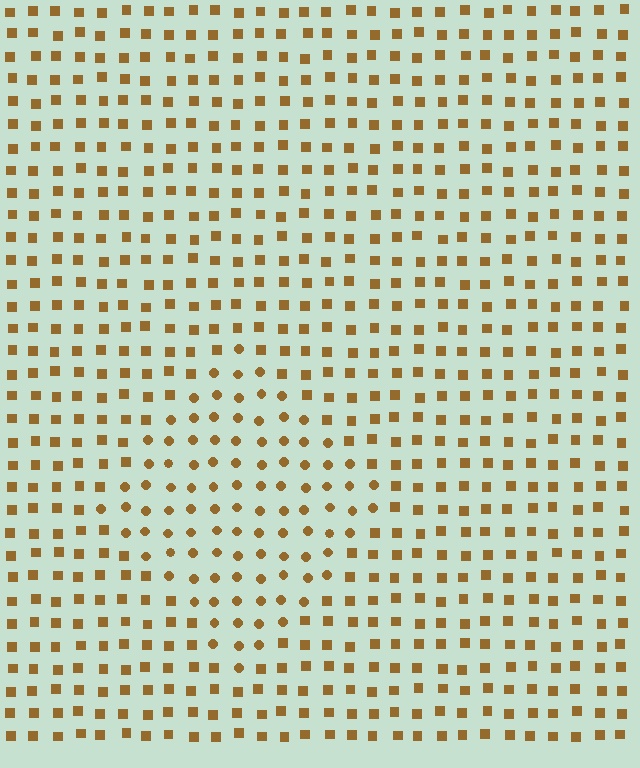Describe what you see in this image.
The image is filled with small brown elements arranged in a uniform grid. A diamond-shaped region contains circles, while the surrounding area contains squares. The boundary is defined purely by the change in element shape.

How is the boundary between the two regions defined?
The boundary is defined by a change in element shape: circles inside vs. squares outside. All elements share the same color and spacing.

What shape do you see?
I see a diamond.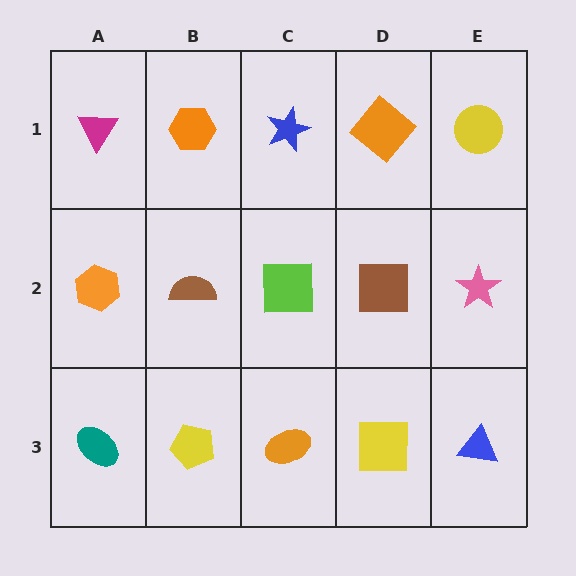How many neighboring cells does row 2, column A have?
3.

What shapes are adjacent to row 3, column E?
A pink star (row 2, column E), a yellow square (row 3, column D).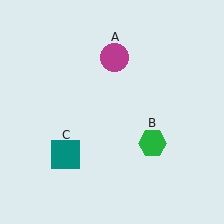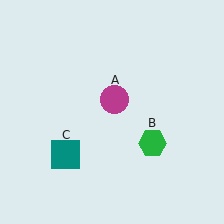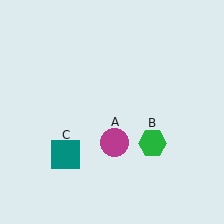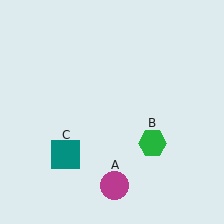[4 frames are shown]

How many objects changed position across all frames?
1 object changed position: magenta circle (object A).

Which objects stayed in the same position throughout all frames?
Green hexagon (object B) and teal square (object C) remained stationary.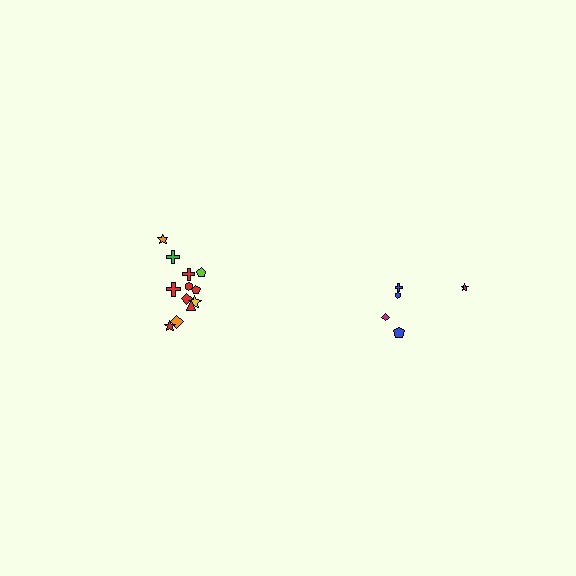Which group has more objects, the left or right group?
The left group.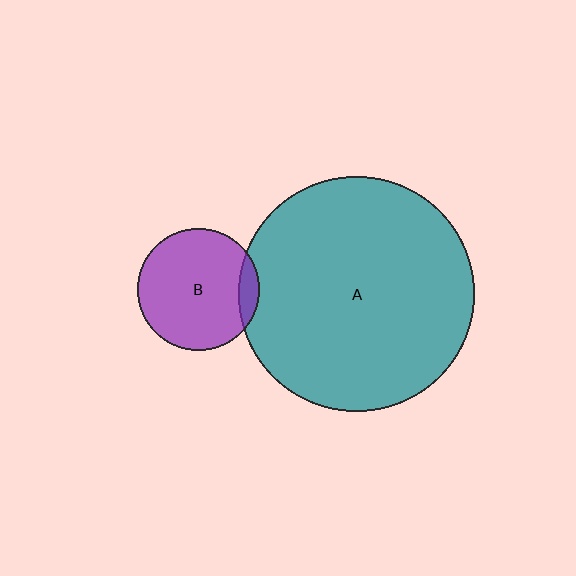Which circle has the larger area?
Circle A (teal).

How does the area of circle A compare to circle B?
Approximately 3.7 times.